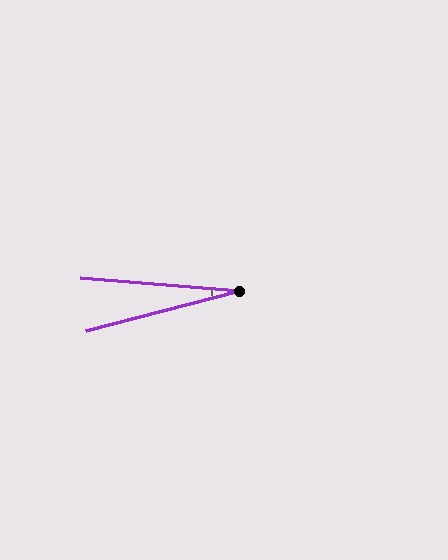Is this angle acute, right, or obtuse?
It is acute.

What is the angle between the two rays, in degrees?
Approximately 19 degrees.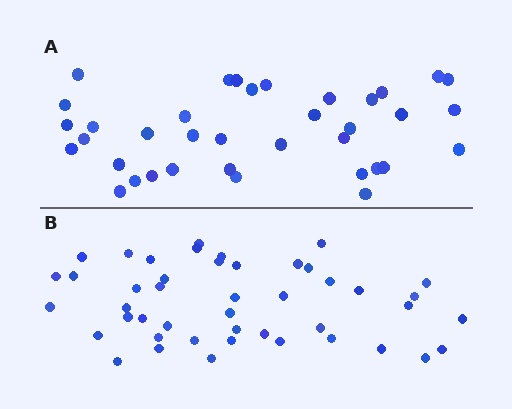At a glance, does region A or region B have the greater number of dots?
Region B (the bottom region) has more dots.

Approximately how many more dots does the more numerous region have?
Region B has roughly 8 or so more dots than region A.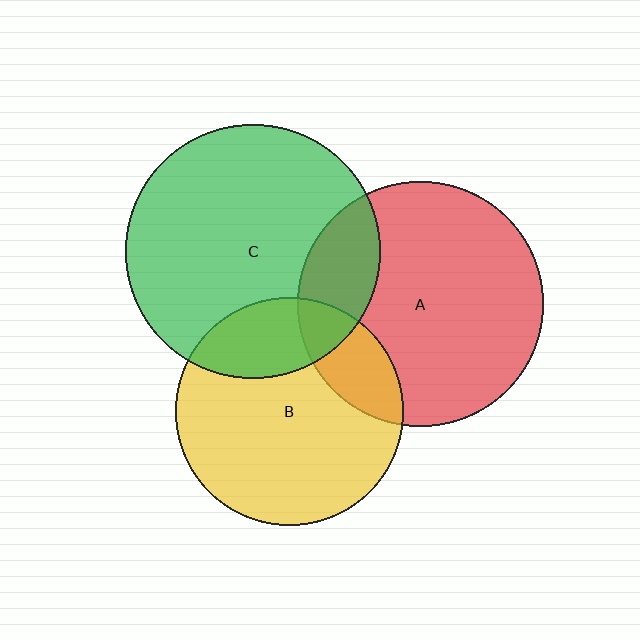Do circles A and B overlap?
Yes.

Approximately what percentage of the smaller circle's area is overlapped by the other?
Approximately 20%.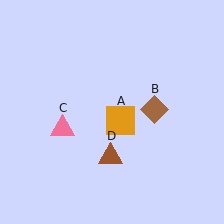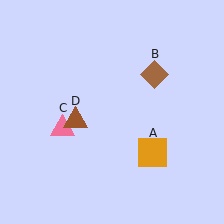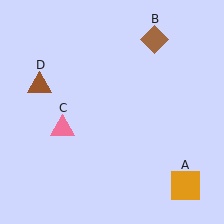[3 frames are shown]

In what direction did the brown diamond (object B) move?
The brown diamond (object B) moved up.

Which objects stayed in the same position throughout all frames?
Pink triangle (object C) remained stationary.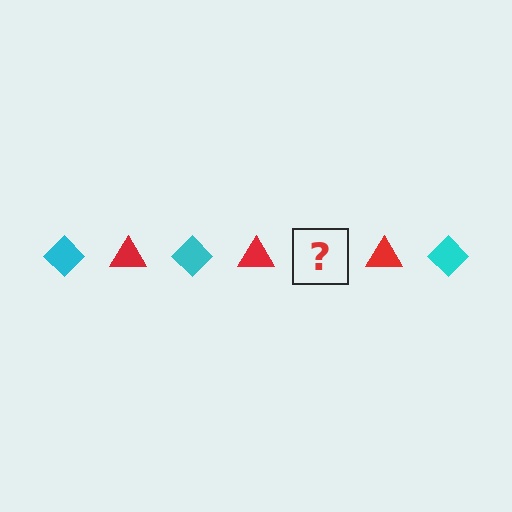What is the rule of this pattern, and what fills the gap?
The rule is that the pattern alternates between cyan diamond and red triangle. The gap should be filled with a cyan diamond.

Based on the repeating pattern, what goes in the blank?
The blank should be a cyan diamond.